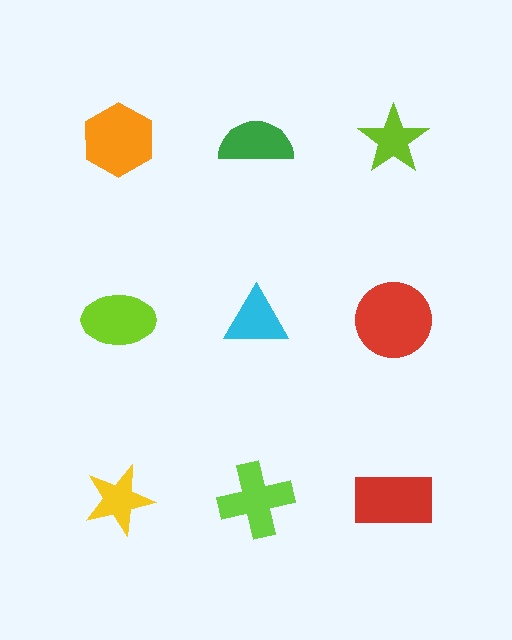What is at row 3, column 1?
A yellow star.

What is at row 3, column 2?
A lime cross.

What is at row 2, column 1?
A lime ellipse.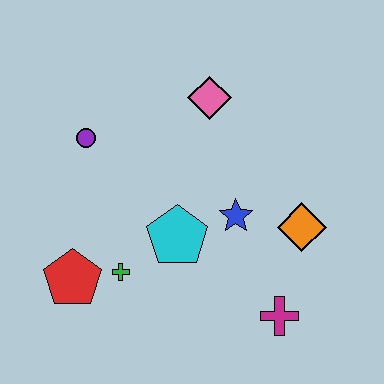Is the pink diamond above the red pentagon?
Yes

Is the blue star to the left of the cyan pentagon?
No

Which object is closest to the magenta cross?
The orange diamond is closest to the magenta cross.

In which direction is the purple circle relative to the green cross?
The purple circle is above the green cross.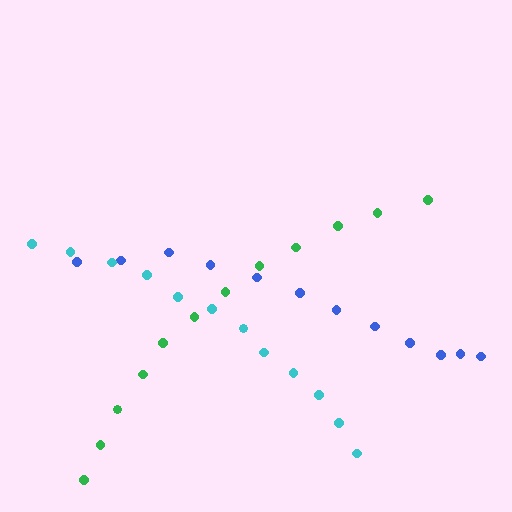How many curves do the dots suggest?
There are 3 distinct paths.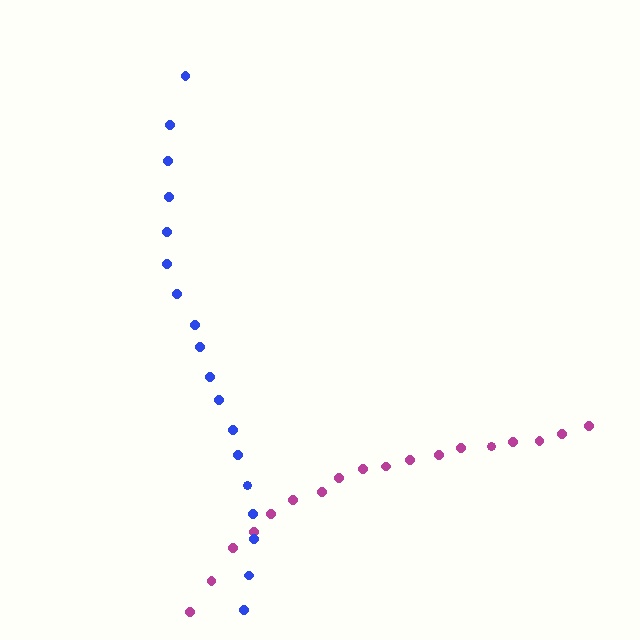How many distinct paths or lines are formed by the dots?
There are 2 distinct paths.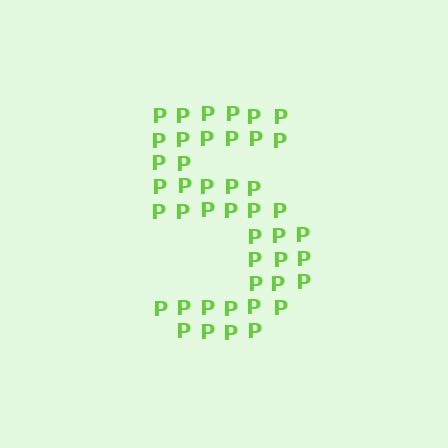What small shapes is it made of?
It is made of small letter P's.